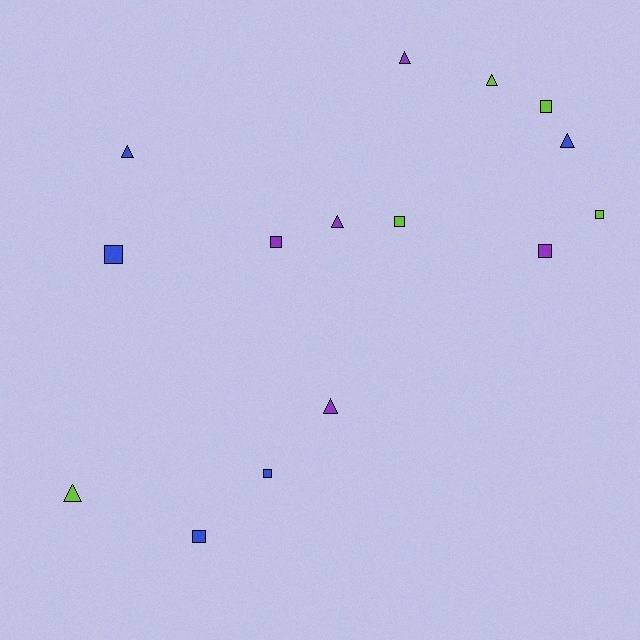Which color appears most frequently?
Lime, with 5 objects.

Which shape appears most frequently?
Square, with 8 objects.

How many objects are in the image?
There are 15 objects.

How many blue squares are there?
There are 3 blue squares.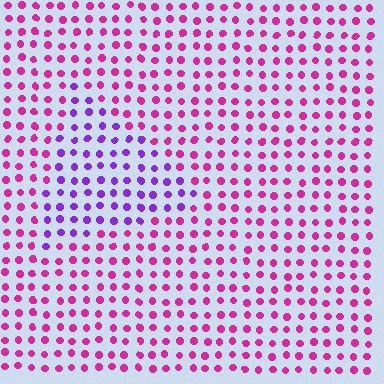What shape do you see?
I see a triangle.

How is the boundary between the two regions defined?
The boundary is defined purely by a slight shift in hue (about 46 degrees). Spacing, size, and orientation are identical on both sides.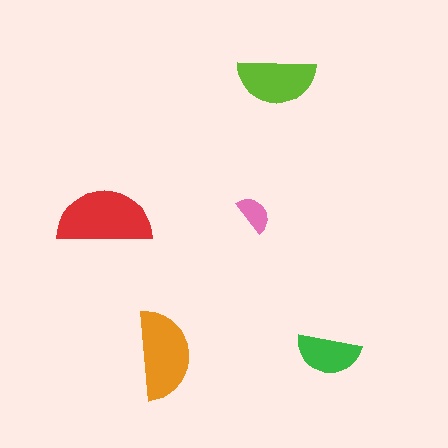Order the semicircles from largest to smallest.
the red one, the orange one, the lime one, the green one, the pink one.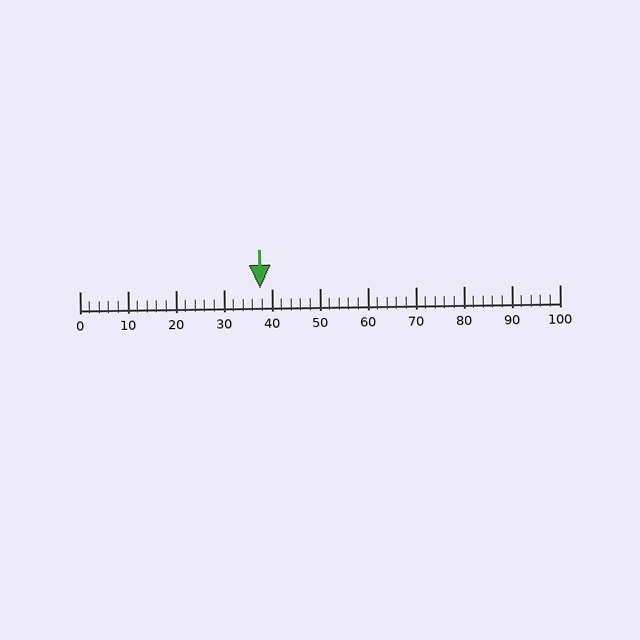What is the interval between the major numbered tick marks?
The major tick marks are spaced 10 units apart.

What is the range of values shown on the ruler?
The ruler shows values from 0 to 100.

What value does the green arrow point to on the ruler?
The green arrow points to approximately 38.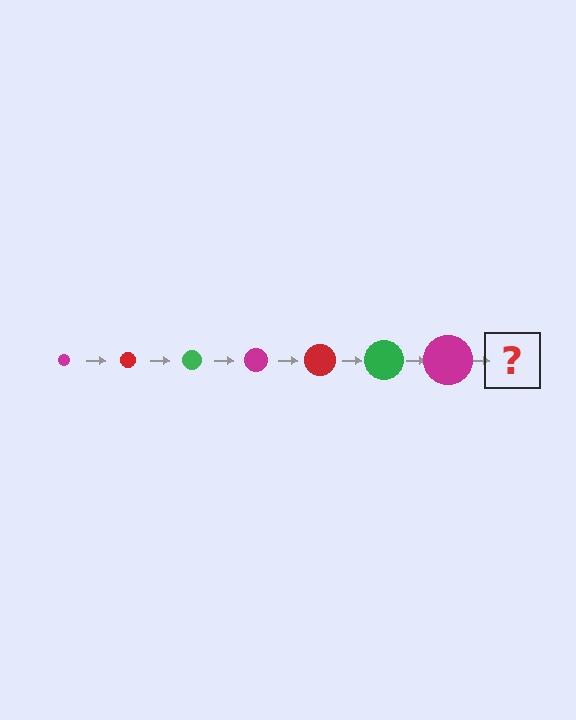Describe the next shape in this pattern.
It should be a red circle, larger than the previous one.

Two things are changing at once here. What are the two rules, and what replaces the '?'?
The two rules are that the circle grows larger each step and the color cycles through magenta, red, and green. The '?' should be a red circle, larger than the previous one.